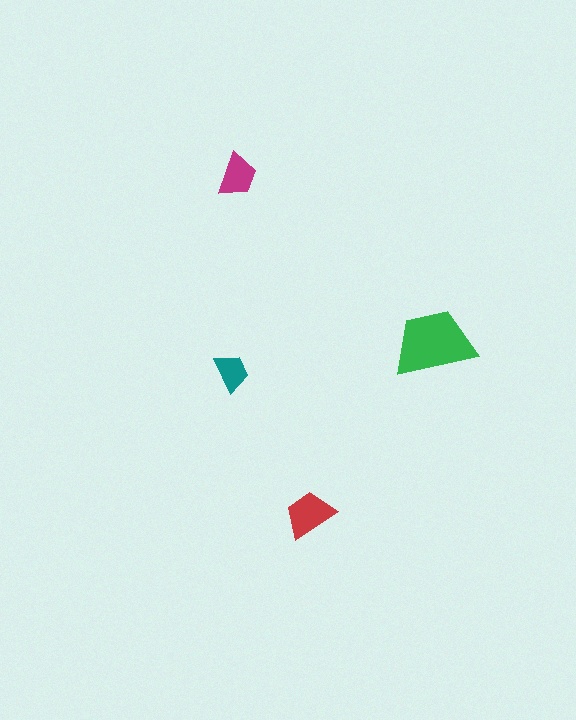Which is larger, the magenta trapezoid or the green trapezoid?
The green one.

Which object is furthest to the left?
The teal trapezoid is leftmost.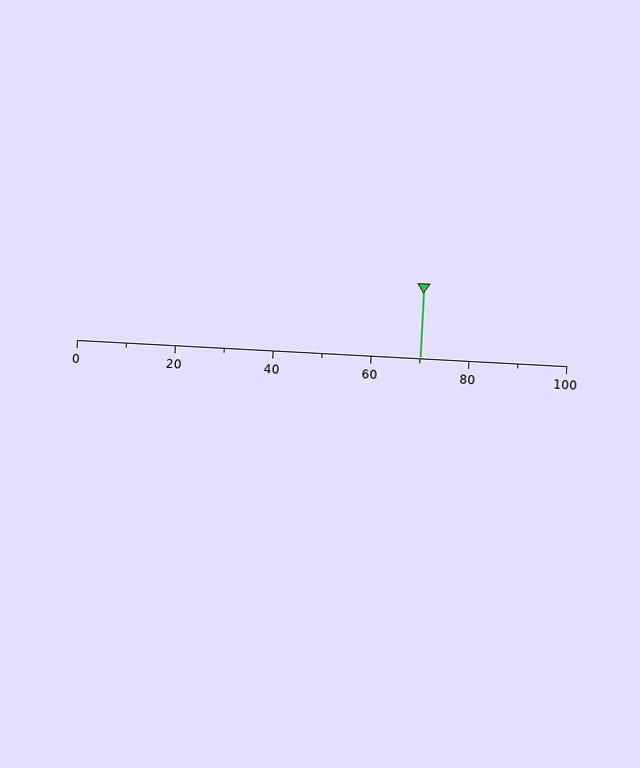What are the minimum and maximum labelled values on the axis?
The axis runs from 0 to 100.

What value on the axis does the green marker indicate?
The marker indicates approximately 70.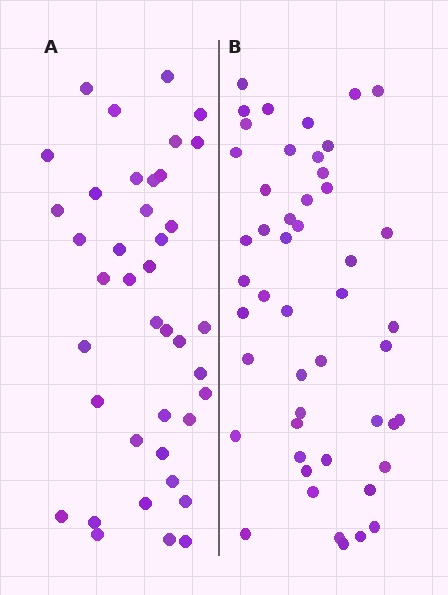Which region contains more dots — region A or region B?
Region B (the right region) has more dots.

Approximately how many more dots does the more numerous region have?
Region B has roughly 8 or so more dots than region A.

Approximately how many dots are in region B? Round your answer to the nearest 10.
About 50 dots. (The exact count is 49, which rounds to 50.)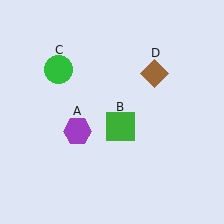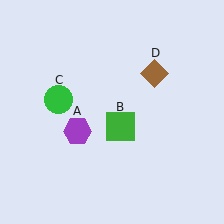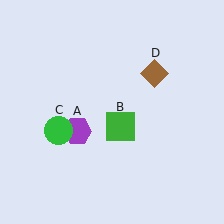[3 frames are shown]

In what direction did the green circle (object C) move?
The green circle (object C) moved down.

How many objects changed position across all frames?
1 object changed position: green circle (object C).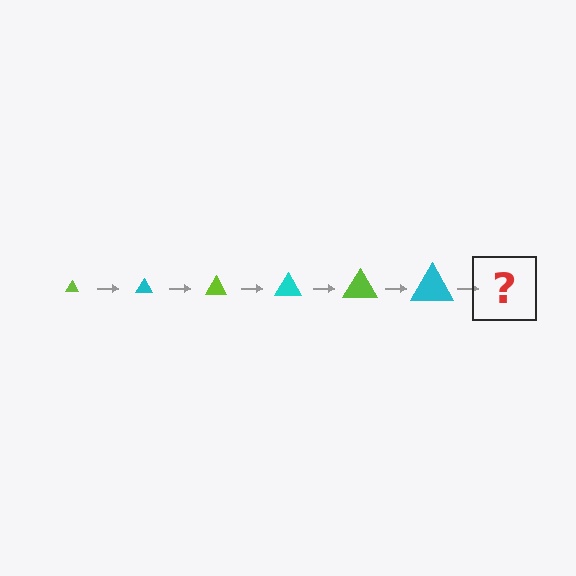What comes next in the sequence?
The next element should be a lime triangle, larger than the previous one.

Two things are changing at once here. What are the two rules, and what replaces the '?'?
The two rules are that the triangle grows larger each step and the color cycles through lime and cyan. The '?' should be a lime triangle, larger than the previous one.